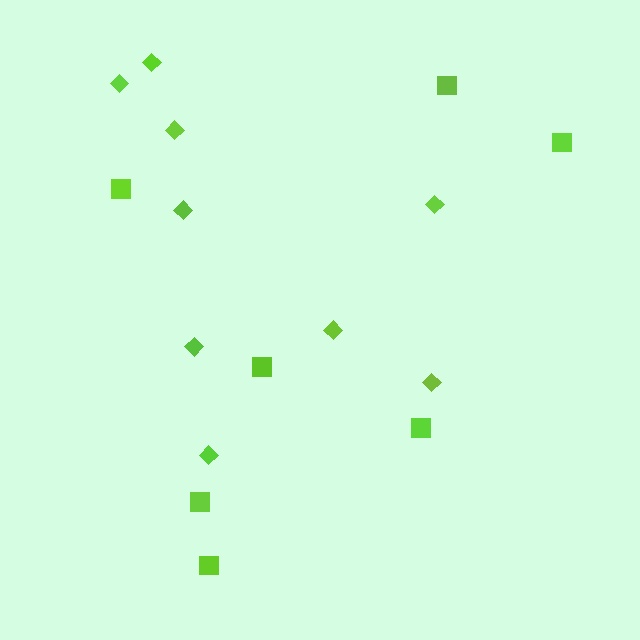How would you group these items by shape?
There are 2 groups: one group of diamonds (9) and one group of squares (7).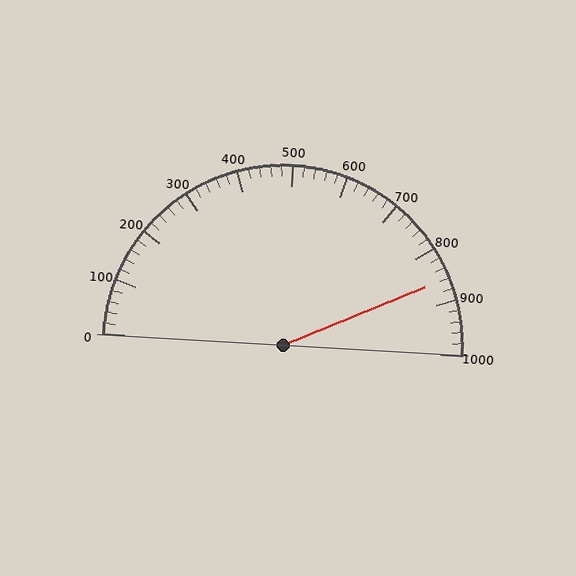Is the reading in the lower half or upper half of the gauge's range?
The reading is in the upper half of the range (0 to 1000).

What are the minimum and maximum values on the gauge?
The gauge ranges from 0 to 1000.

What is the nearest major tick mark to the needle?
The nearest major tick mark is 900.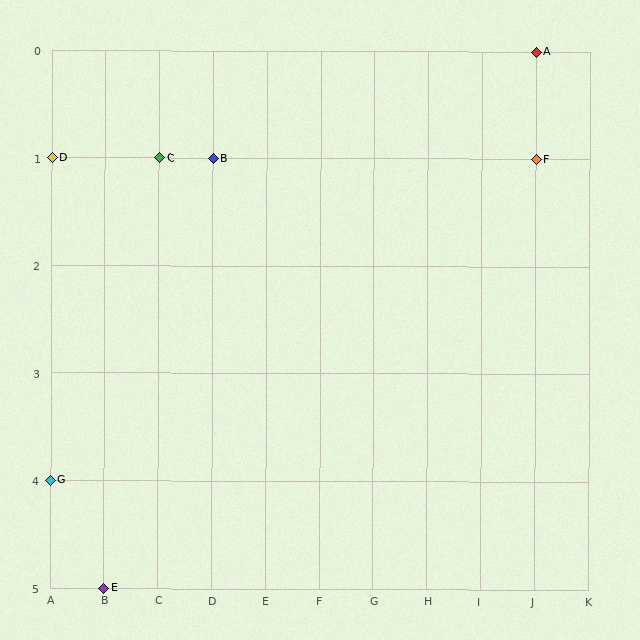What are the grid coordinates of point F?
Point F is at grid coordinates (J, 1).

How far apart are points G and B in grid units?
Points G and B are 3 columns and 3 rows apart (about 4.2 grid units diagonally).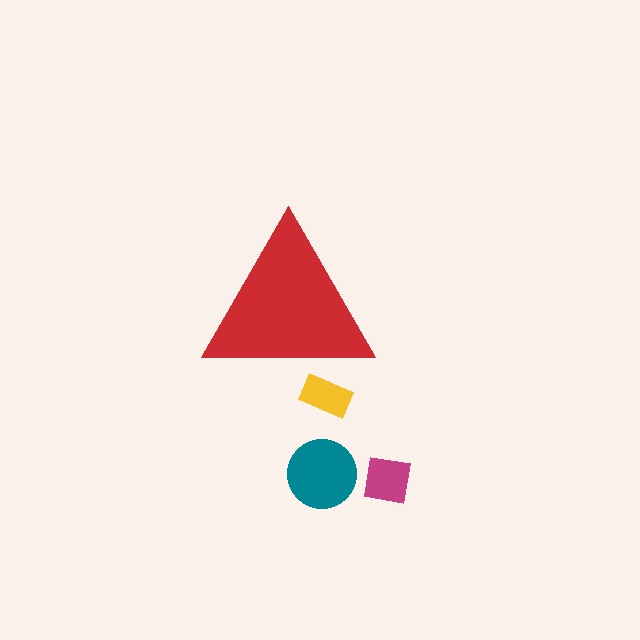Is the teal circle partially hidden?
No, the teal circle is fully visible.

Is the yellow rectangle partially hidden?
Yes, the yellow rectangle is partially hidden behind the red triangle.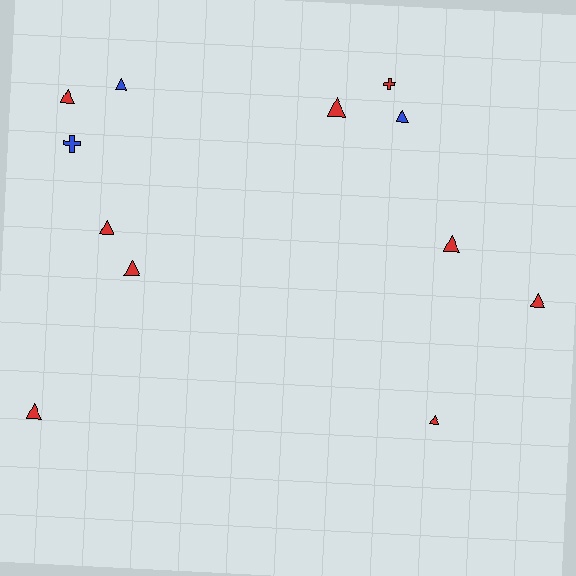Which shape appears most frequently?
Triangle, with 10 objects.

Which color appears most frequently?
Red, with 9 objects.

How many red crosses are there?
There is 1 red cross.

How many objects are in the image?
There are 12 objects.